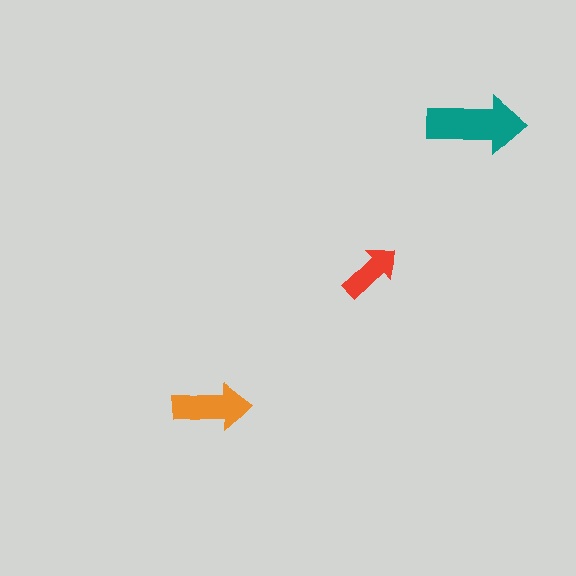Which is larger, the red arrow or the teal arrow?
The teal one.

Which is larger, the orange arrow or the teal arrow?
The teal one.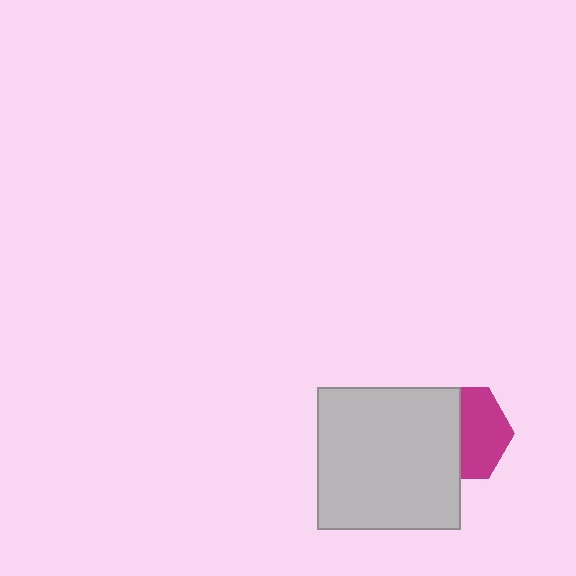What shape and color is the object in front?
The object in front is a light gray rectangle.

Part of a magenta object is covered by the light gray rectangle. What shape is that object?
It is a hexagon.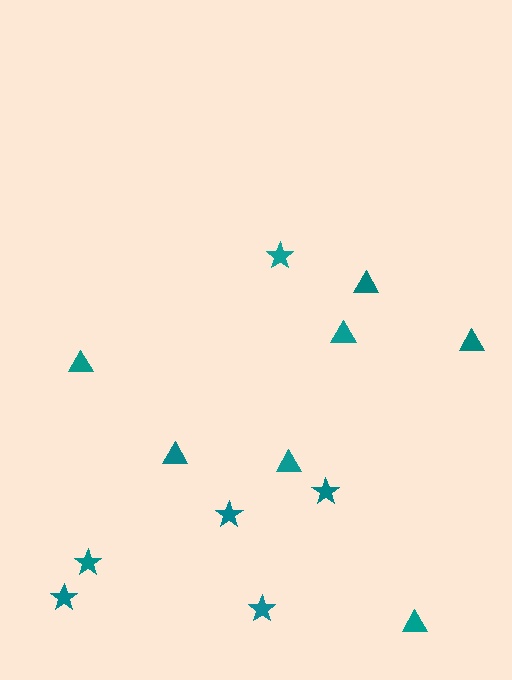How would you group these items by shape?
There are 2 groups: one group of triangles (7) and one group of stars (6).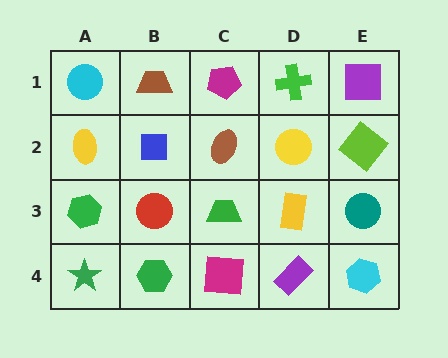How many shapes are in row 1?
5 shapes.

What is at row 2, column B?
A blue square.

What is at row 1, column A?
A cyan circle.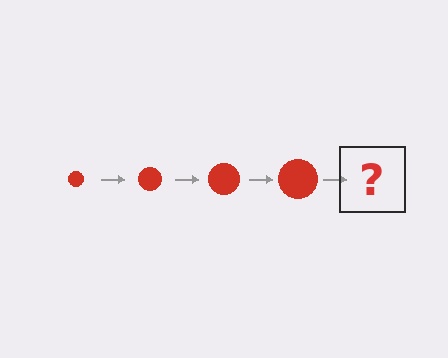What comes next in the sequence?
The next element should be a red circle, larger than the previous one.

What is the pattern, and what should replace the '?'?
The pattern is that the circle gets progressively larger each step. The '?' should be a red circle, larger than the previous one.